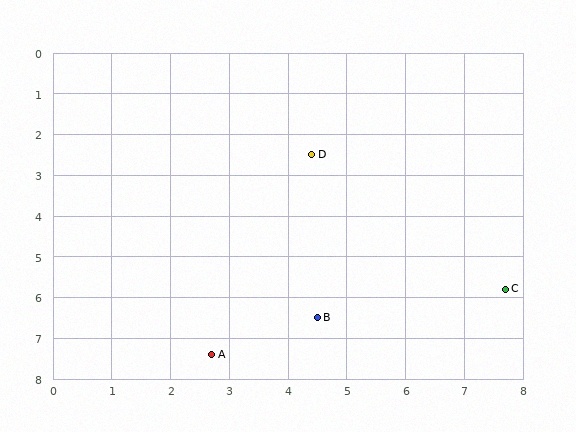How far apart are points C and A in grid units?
Points C and A are about 5.2 grid units apart.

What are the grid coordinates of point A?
Point A is at approximately (2.7, 7.4).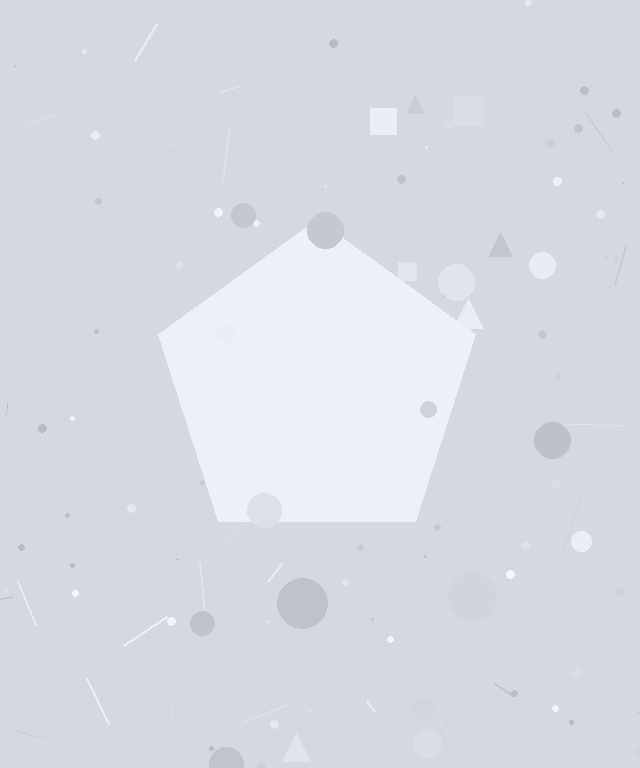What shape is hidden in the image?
A pentagon is hidden in the image.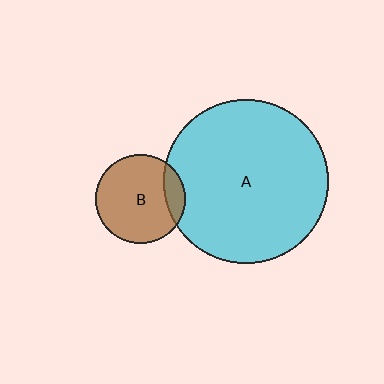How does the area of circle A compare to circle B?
Approximately 3.3 times.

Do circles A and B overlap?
Yes.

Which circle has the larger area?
Circle A (cyan).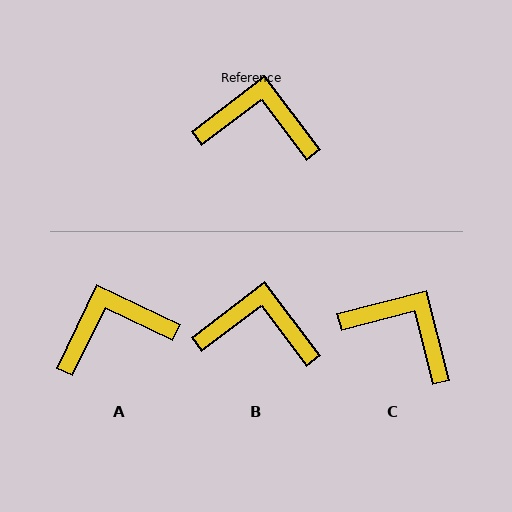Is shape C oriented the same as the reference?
No, it is off by about 23 degrees.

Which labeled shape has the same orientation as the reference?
B.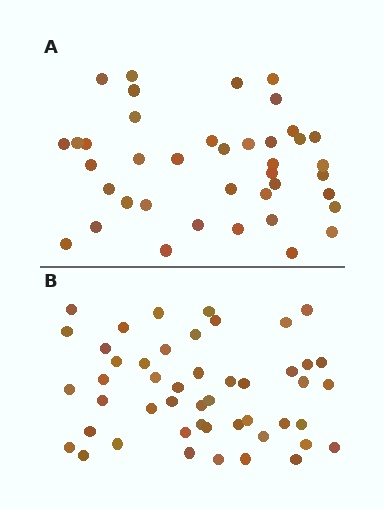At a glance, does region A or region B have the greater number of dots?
Region B (the bottom region) has more dots.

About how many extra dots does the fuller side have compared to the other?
Region B has roughly 8 or so more dots than region A.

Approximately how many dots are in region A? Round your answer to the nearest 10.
About 40 dots.